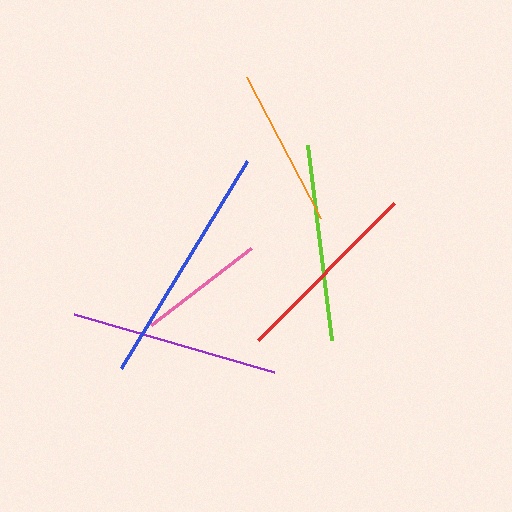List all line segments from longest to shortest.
From longest to shortest: blue, purple, lime, red, orange, pink.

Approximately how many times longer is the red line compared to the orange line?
The red line is approximately 1.2 times the length of the orange line.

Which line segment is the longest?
The blue line is the longest at approximately 242 pixels.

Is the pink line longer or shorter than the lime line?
The lime line is longer than the pink line.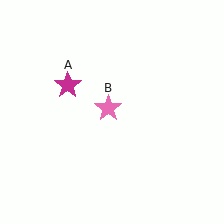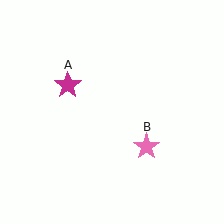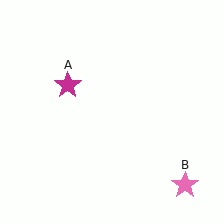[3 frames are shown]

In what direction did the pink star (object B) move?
The pink star (object B) moved down and to the right.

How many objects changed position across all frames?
1 object changed position: pink star (object B).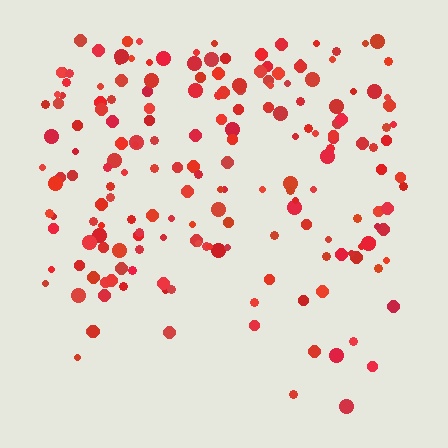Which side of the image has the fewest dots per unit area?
The bottom.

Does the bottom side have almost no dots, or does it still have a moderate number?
Still a moderate number, just noticeably fewer than the top.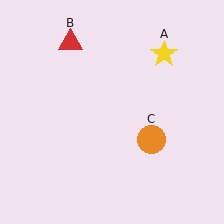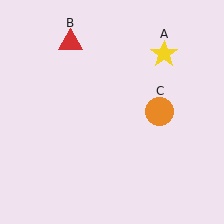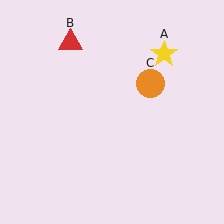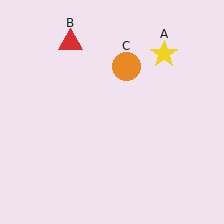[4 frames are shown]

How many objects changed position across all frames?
1 object changed position: orange circle (object C).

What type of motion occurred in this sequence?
The orange circle (object C) rotated counterclockwise around the center of the scene.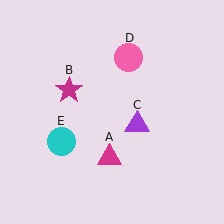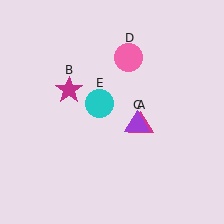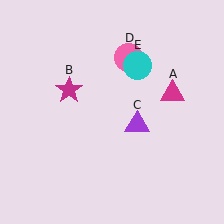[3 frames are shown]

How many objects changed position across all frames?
2 objects changed position: magenta triangle (object A), cyan circle (object E).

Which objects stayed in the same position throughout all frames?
Magenta star (object B) and purple triangle (object C) and pink circle (object D) remained stationary.